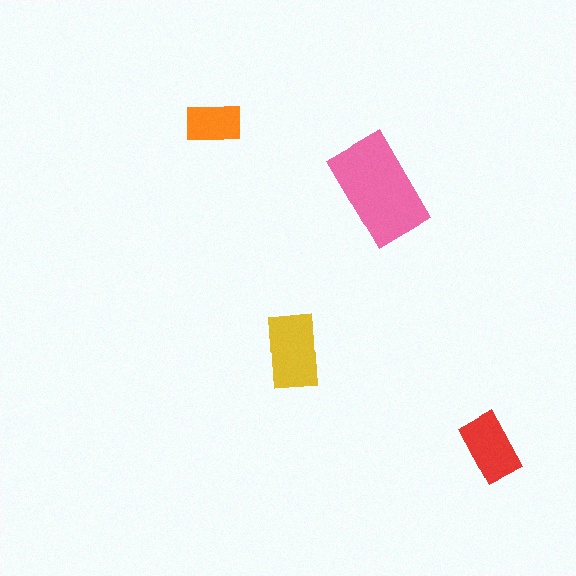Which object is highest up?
The orange rectangle is topmost.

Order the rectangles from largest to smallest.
the pink one, the yellow one, the red one, the orange one.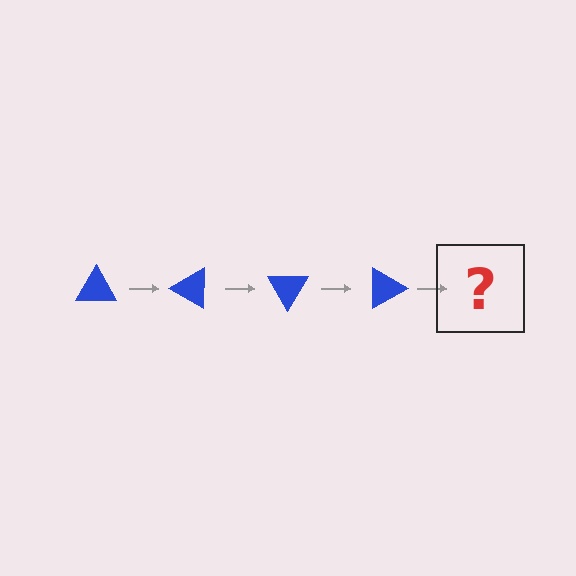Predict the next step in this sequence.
The next step is a blue triangle rotated 120 degrees.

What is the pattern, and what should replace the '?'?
The pattern is that the triangle rotates 30 degrees each step. The '?' should be a blue triangle rotated 120 degrees.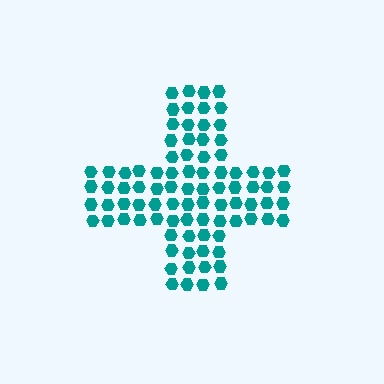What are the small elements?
The small elements are hexagons.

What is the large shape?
The large shape is a cross.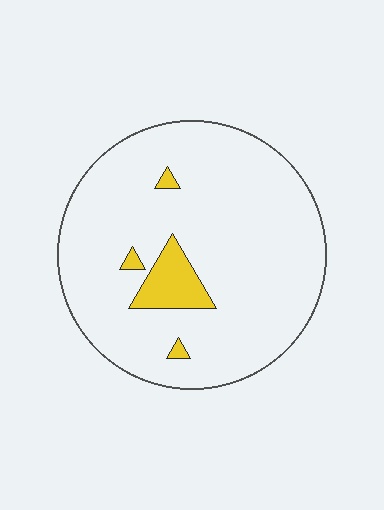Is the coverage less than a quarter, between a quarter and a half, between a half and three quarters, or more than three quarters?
Less than a quarter.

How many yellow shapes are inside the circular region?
4.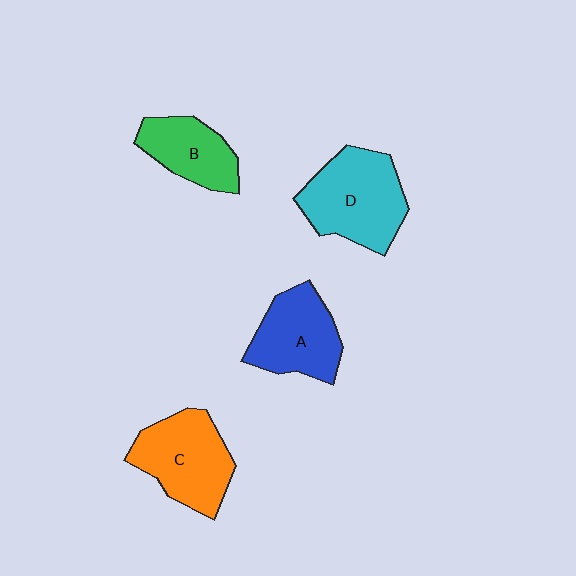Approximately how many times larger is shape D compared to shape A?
Approximately 1.2 times.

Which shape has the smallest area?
Shape B (green).